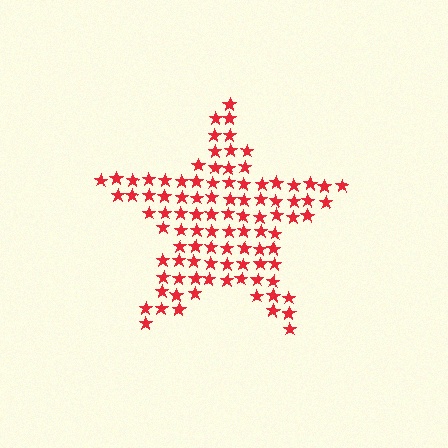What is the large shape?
The large shape is a star.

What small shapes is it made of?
It is made of small stars.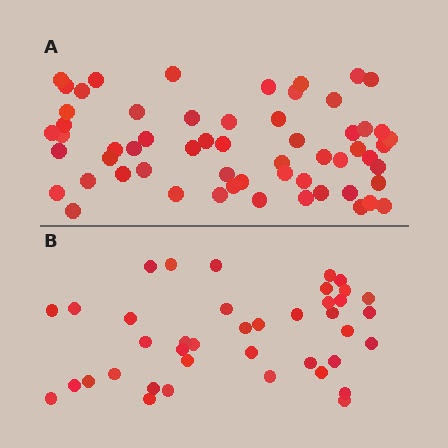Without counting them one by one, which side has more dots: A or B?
Region A (the top region) has more dots.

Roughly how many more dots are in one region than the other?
Region A has approximately 20 more dots than region B.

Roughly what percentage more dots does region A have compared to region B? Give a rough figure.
About 50% more.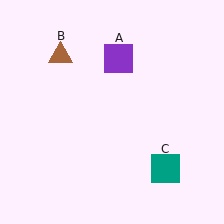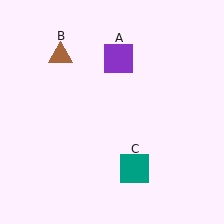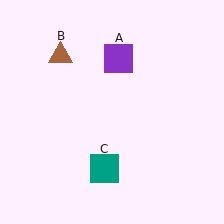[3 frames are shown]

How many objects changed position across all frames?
1 object changed position: teal square (object C).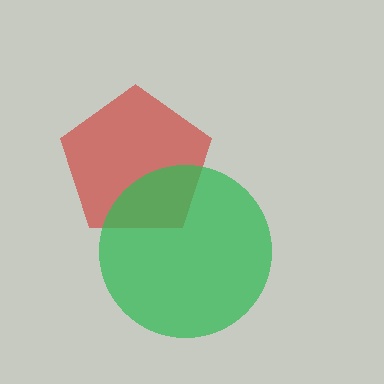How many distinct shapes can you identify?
There are 2 distinct shapes: a red pentagon, a green circle.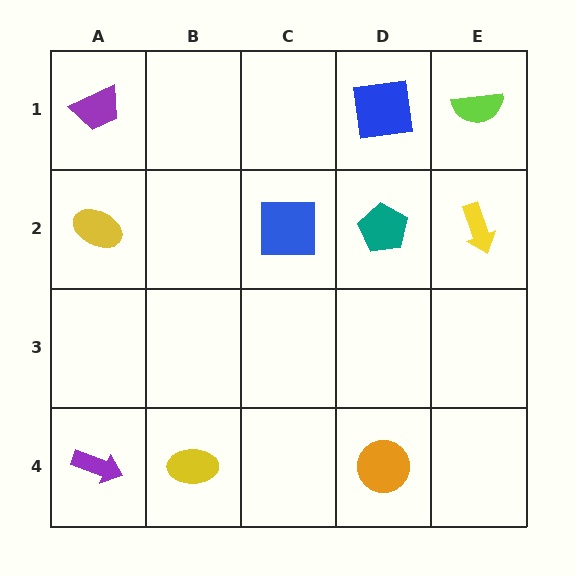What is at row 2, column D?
A teal pentagon.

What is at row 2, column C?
A blue square.